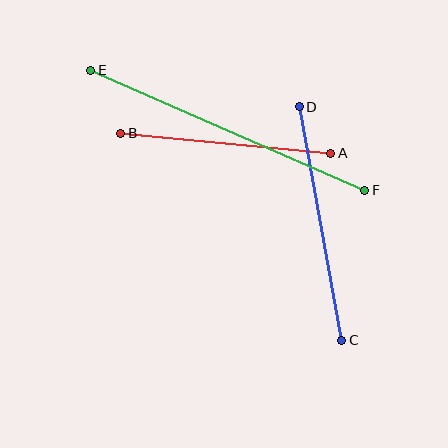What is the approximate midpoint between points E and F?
The midpoint is at approximately (228, 130) pixels.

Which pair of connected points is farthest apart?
Points E and F are farthest apart.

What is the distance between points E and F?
The distance is approximately 300 pixels.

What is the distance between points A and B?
The distance is approximately 211 pixels.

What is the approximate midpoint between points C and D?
The midpoint is at approximately (321, 223) pixels.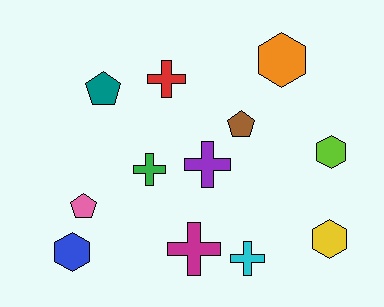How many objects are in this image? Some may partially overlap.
There are 12 objects.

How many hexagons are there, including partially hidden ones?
There are 4 hexagons.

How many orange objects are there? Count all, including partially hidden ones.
There is 1 orange object.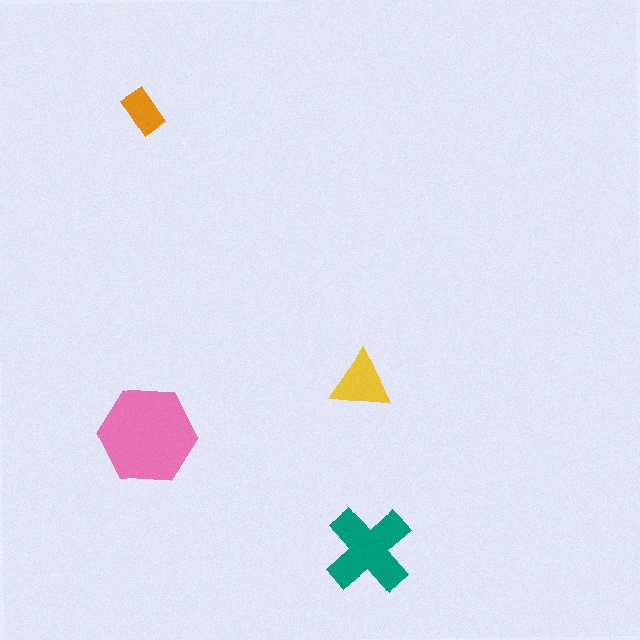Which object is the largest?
The pink hexagon.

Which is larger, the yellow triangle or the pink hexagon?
The pink hexagon.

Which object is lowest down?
The teal cross is bottommost.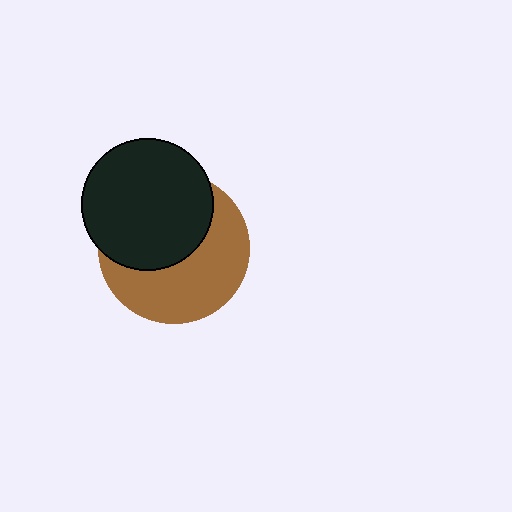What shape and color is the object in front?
The object in front is a black circle.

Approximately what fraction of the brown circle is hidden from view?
Roughly 48% of the brown circle is hidden behind the black circle.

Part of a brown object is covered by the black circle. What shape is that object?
It is a circle.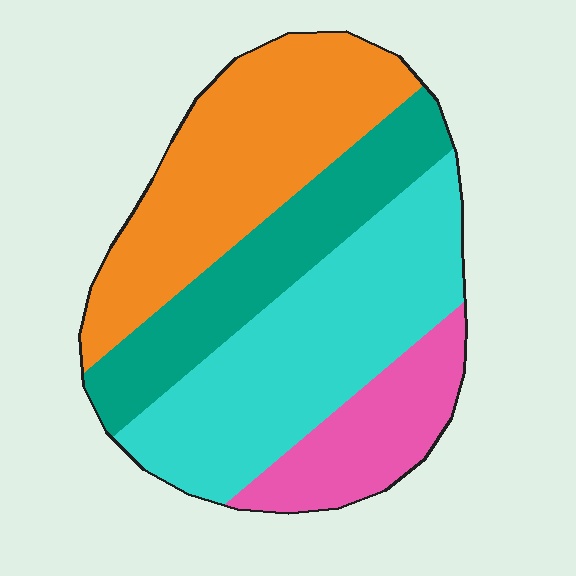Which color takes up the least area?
Pink, at roughly 15%.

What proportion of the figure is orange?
Orange takes up between a sixth and a third of the figure.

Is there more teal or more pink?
Teal.